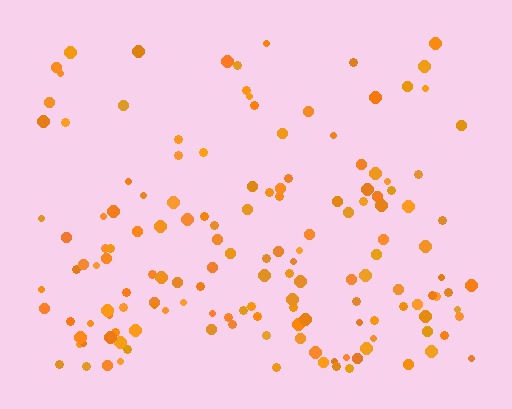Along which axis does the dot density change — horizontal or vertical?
Vertical.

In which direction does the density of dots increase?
From top to bottom, with the bottom side densest.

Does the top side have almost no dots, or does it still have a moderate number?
Still a moderate number, just noticeably fewer than the bottom.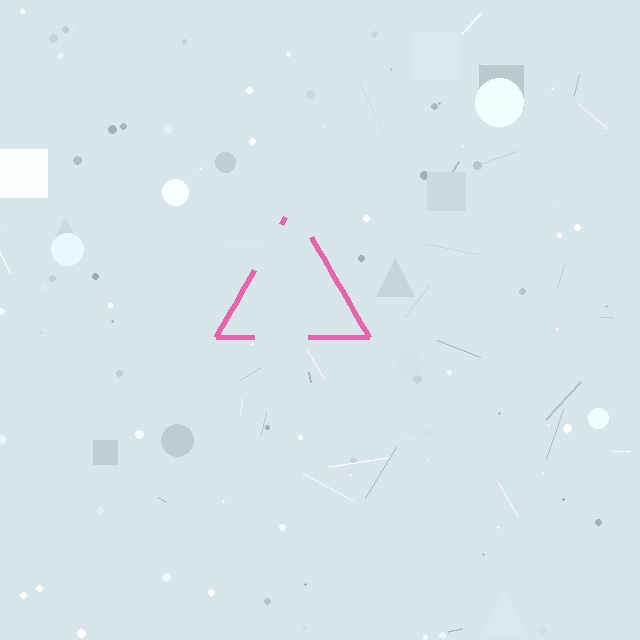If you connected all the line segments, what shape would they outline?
They would outline a triangle.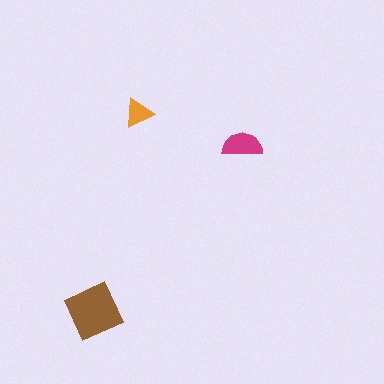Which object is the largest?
The brown diamond.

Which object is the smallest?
The orange triangle.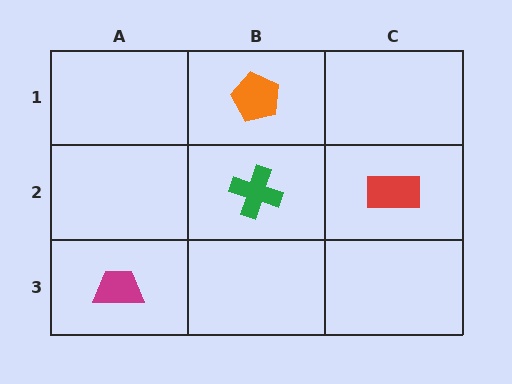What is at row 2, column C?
A red rectangle.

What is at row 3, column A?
A magenta trapezoid.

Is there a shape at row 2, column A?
No, that cell is empty.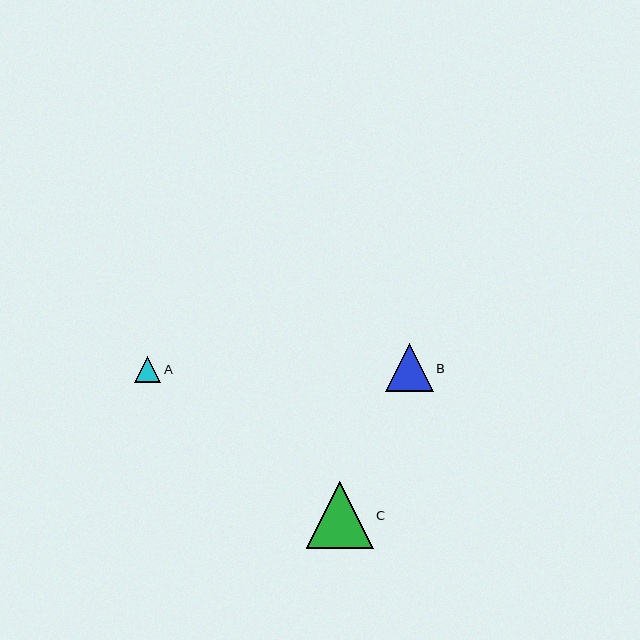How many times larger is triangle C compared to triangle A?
Triangle C is approximately 2.6 times the size of triangle A.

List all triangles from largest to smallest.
From largest to smallest: C, B, A.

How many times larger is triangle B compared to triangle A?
Triangle B is approximately 1.8 times the size of triangle A.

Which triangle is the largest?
Triangle C is the largest with a size of approximately 67 pixels.